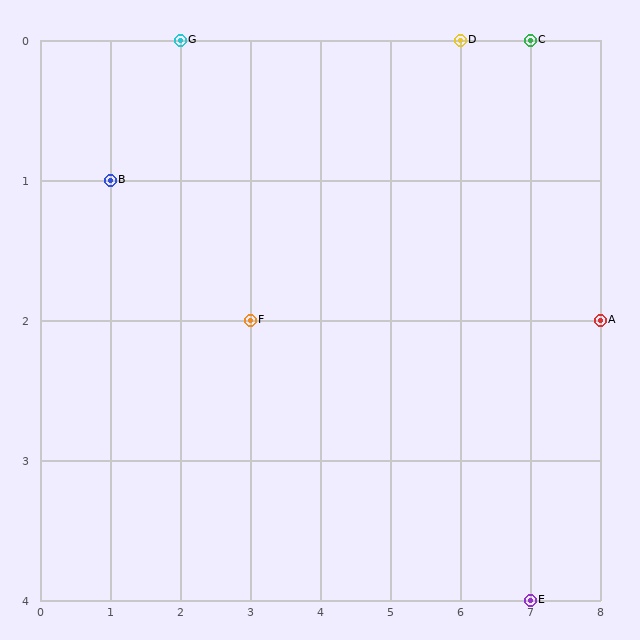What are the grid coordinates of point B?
Point B is at grid coordinates (1, 1).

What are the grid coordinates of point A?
Point A is at grid coordinates (8, 2).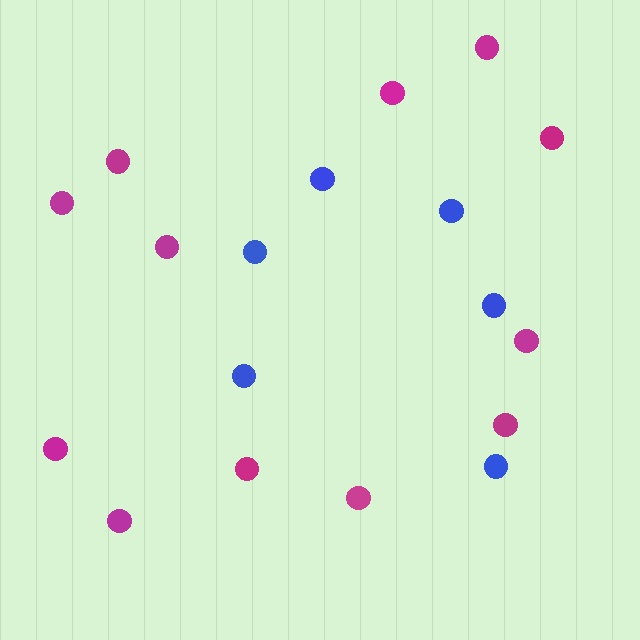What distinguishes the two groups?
There are 2 groups: one group of blue circles (6) and one group of magenta circles (12).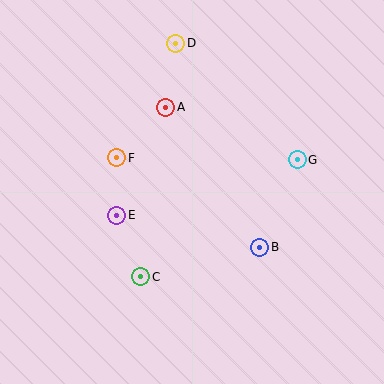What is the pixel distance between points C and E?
The distance between C and E is 66 pixels.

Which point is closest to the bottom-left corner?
Point C is closest to the bottom-left corner.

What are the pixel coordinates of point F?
Point F is at (117, 158).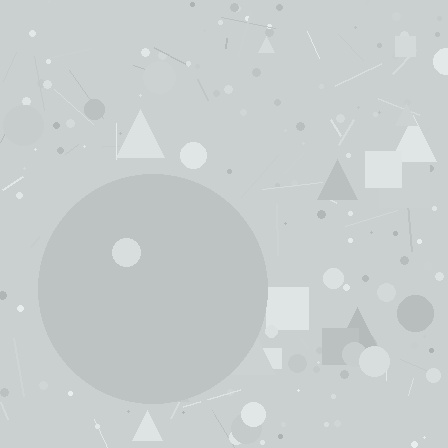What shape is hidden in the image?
A circle is hidden in the image.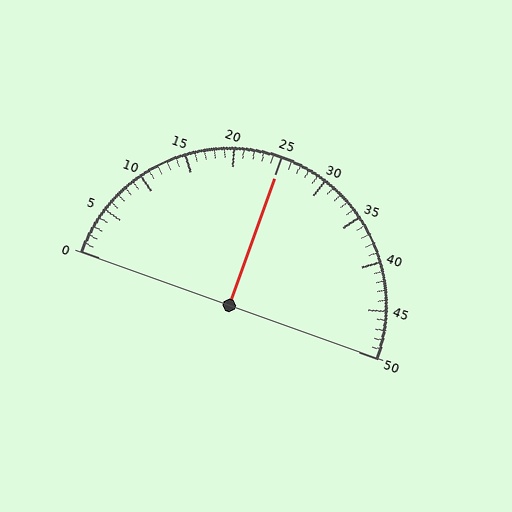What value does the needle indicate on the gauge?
The needle indicates approximately 25.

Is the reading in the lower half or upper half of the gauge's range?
The reading is in the upper half of the range (0 to 50).